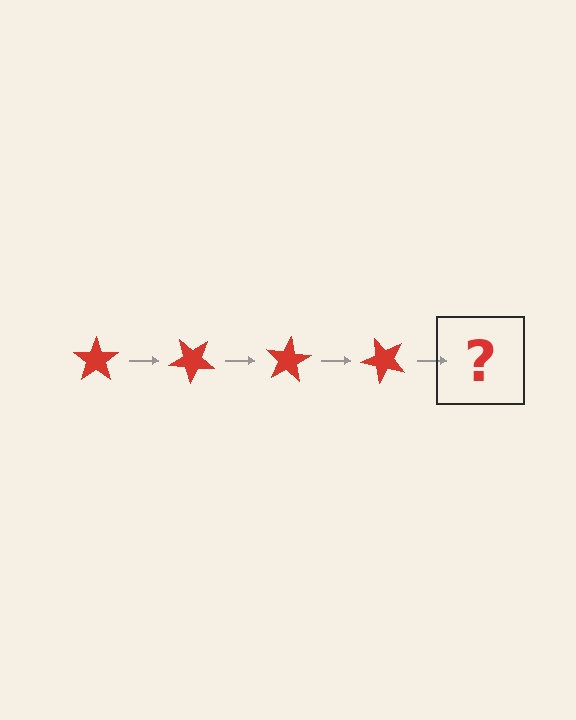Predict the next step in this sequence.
The next step is a red star rotated 160 degrees.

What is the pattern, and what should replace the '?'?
The pattern is that the star rotates 40 degrees each step. The '?' should be a red star rotated 160 degrees.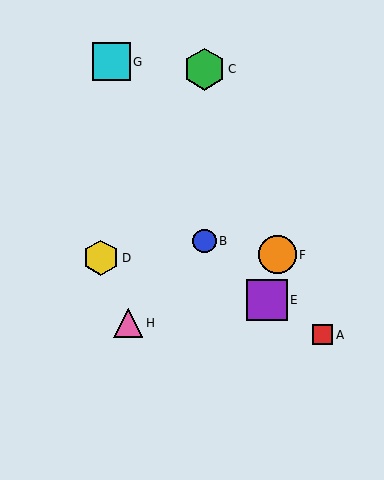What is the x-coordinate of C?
Object C is at x≈204.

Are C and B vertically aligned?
Yes, both are at x≈204.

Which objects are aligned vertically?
Objects B, C are aligned vertically.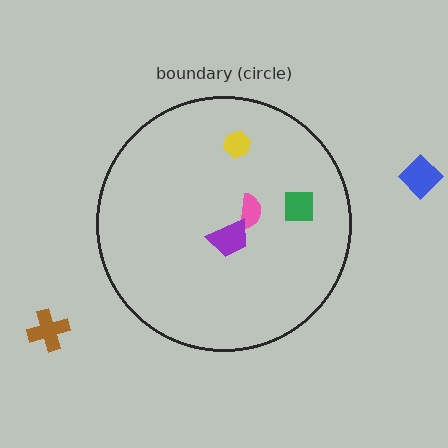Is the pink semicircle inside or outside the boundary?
Inside.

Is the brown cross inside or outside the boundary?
Outside.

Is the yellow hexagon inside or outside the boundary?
Inside.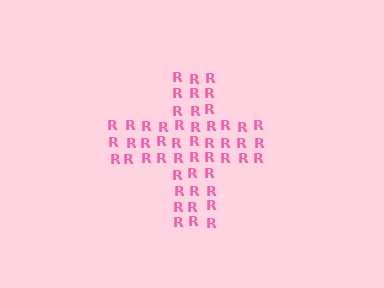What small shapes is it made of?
It is made of small letter R's.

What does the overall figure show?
The overall figure shows a cross.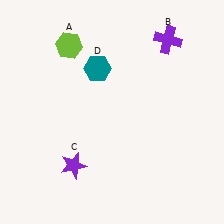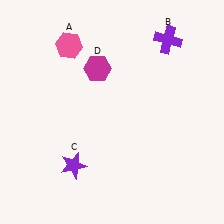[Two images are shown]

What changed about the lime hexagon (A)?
In Image 1, A is lime. In Image 2, it changed to pink.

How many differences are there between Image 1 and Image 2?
There are 2 differences between the two images.